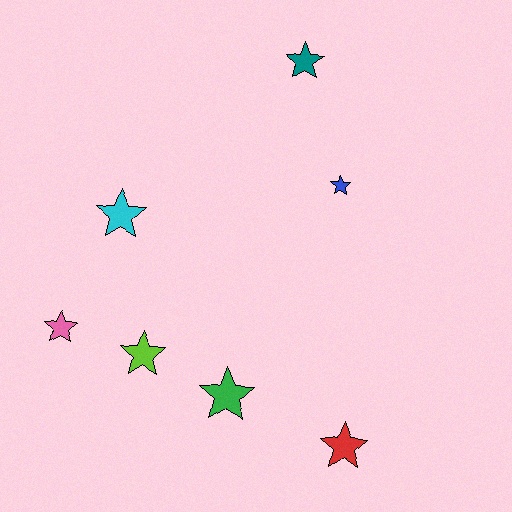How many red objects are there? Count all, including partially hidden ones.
There is 1 red object.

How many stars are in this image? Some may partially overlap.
There are 7 stars.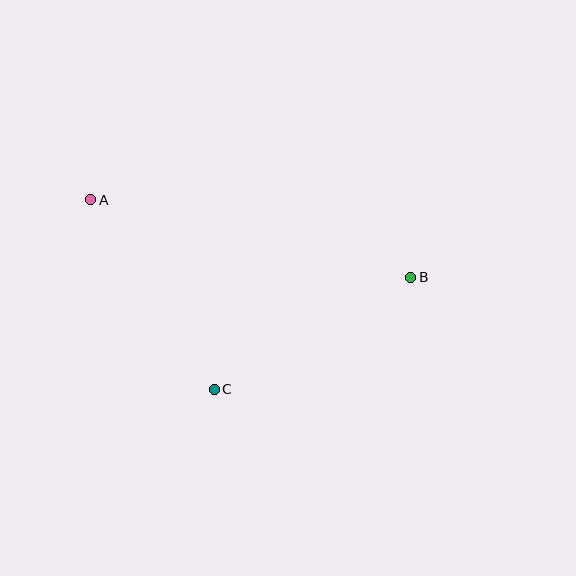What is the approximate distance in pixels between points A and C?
The distance between A and C is approximately 226 pixels.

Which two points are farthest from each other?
Points A and B are farthest from each other.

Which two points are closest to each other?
Points B and C are closest to each other.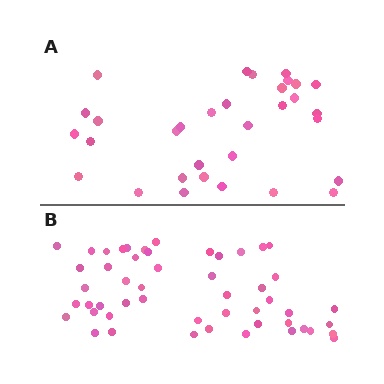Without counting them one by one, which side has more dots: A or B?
Region B (the bottom region) has more dots.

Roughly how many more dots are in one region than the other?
Region B has approximately 20 more dots than region A.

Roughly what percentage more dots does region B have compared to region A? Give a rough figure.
About 60% more.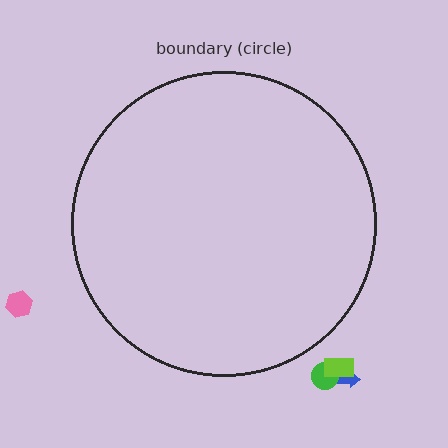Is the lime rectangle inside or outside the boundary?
Outside.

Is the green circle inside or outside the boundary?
Outside.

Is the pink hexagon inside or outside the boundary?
Outside.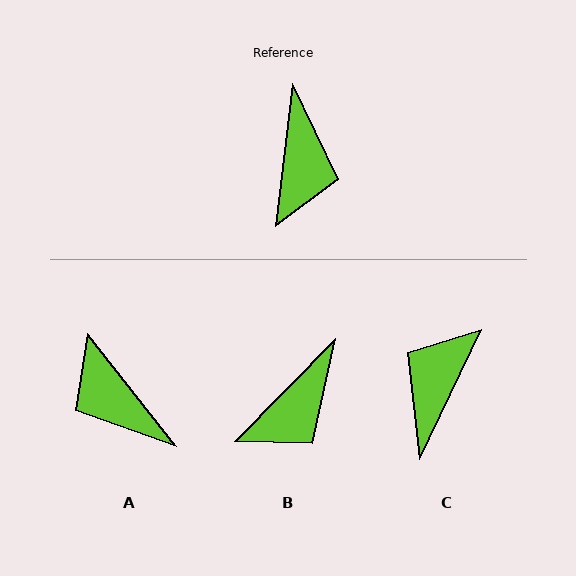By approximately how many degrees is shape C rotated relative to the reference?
Approximately 161 degrees counter-clockwise.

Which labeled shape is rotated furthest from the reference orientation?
C, about 161 degrees away.